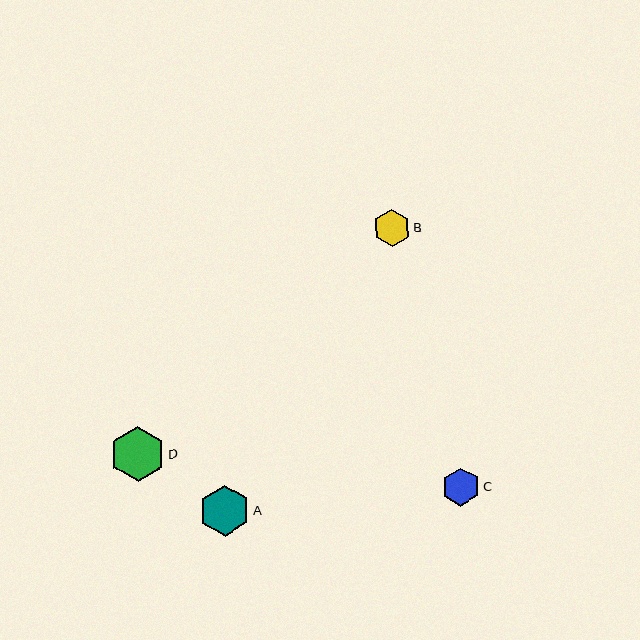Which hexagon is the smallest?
Hexagon B is the smallest with a size of approximately 37 pixels.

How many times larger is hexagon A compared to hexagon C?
Hexagon A is approximately 1.4 times the size of hexagon C.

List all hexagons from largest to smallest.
From largest to smallest: D, A, C, B.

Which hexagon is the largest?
Hexagon D is the largest with a size of approximately 56 pixels.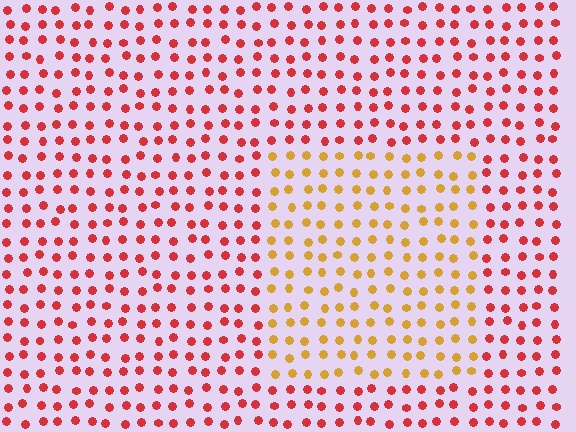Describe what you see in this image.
The image is filled with small red elements in a uniform arrangement. A rectangle-shaped region is visible where the elements are tinted to a slightly different hue, forming a subtle color boundary.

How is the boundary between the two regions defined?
The boundary is defined purely by a slight shift in hue (about 45 degrees). Spacing, size, and orientation are identical on both sides.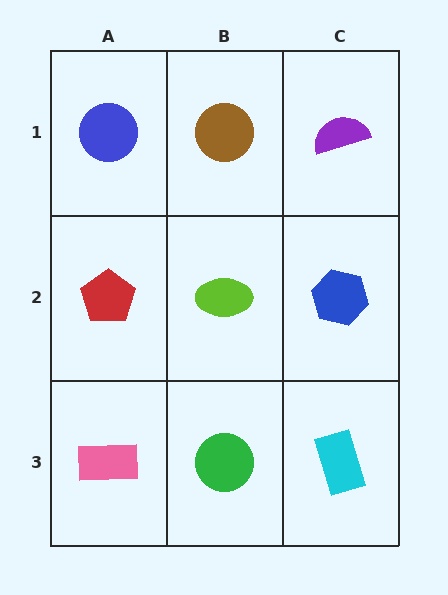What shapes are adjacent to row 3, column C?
A blue hexagon (row 2, column C), a green circle (row 3, column B).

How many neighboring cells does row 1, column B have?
3.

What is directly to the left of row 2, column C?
A lime ellipse.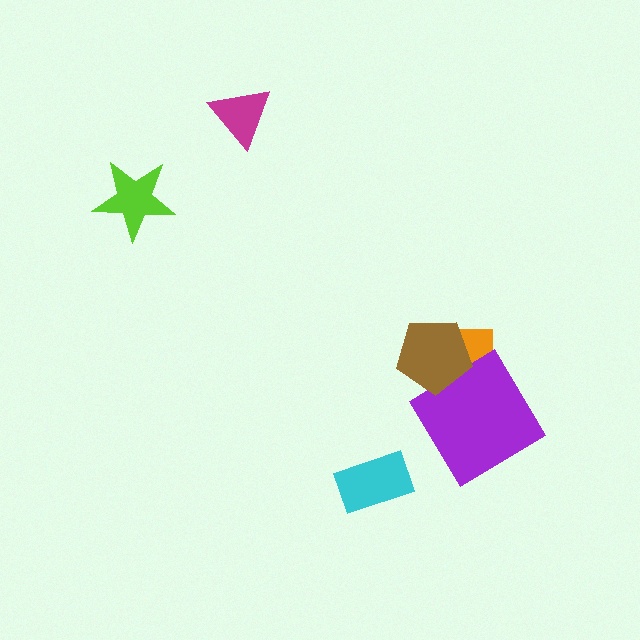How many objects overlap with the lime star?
0 objects overlap with the lime star.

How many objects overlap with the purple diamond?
2 objects overlap with the purple diamond.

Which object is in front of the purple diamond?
The brown pentagon is in front of the purple diamond.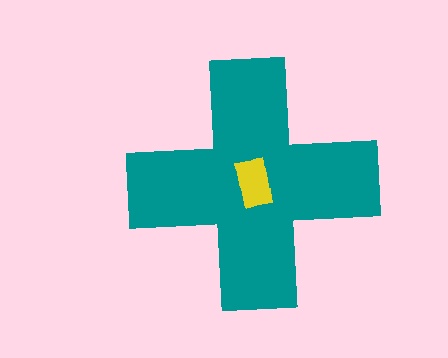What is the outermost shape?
The teal cross.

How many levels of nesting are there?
2.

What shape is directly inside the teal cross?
The yellow rectangle.